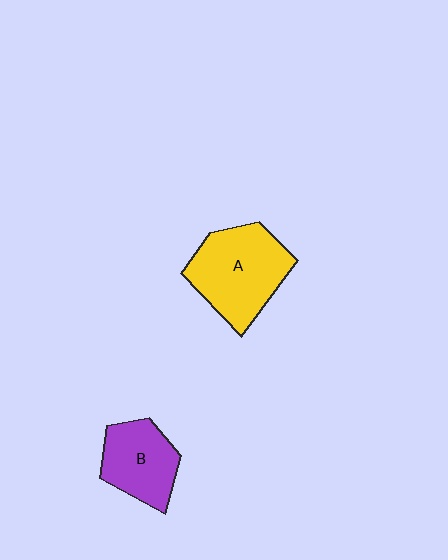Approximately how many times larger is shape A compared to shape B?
Approximately 1.5 times.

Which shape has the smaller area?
Shape B (purple).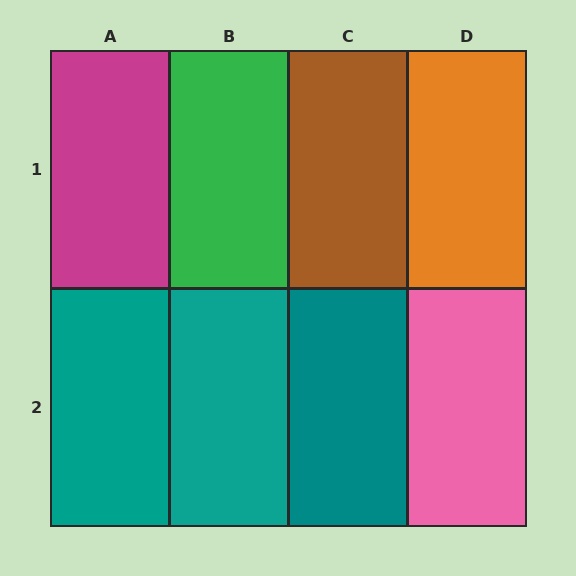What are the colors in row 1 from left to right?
Magenta, green, brown, orange.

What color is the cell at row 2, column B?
Teal.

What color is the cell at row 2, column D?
Pink.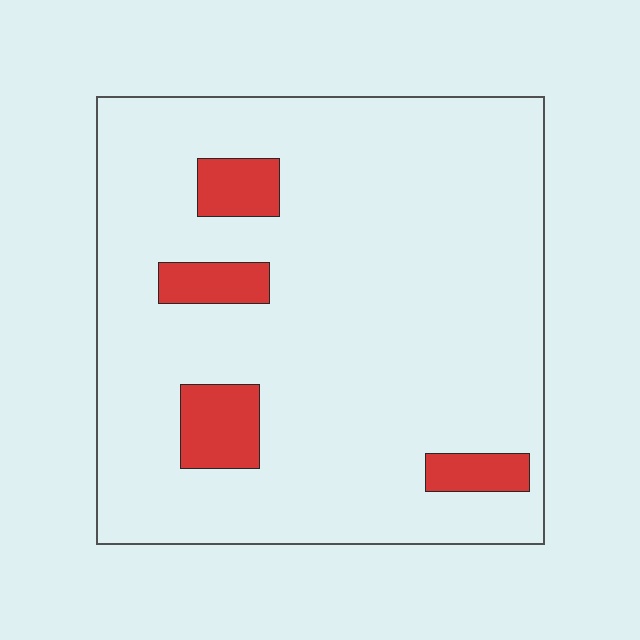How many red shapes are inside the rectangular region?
4.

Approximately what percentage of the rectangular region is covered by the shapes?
Approximately 10%.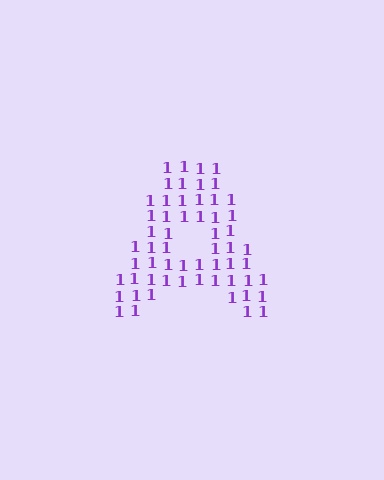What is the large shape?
The large shape is the letter A.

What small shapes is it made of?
It is made of small digit 1's.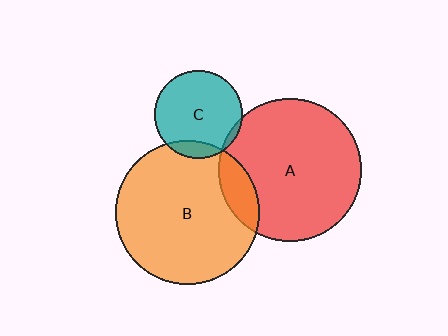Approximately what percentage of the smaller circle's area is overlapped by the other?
Approximately 10%.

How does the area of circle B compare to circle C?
Approximately 2.7 times.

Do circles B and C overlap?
Yes.